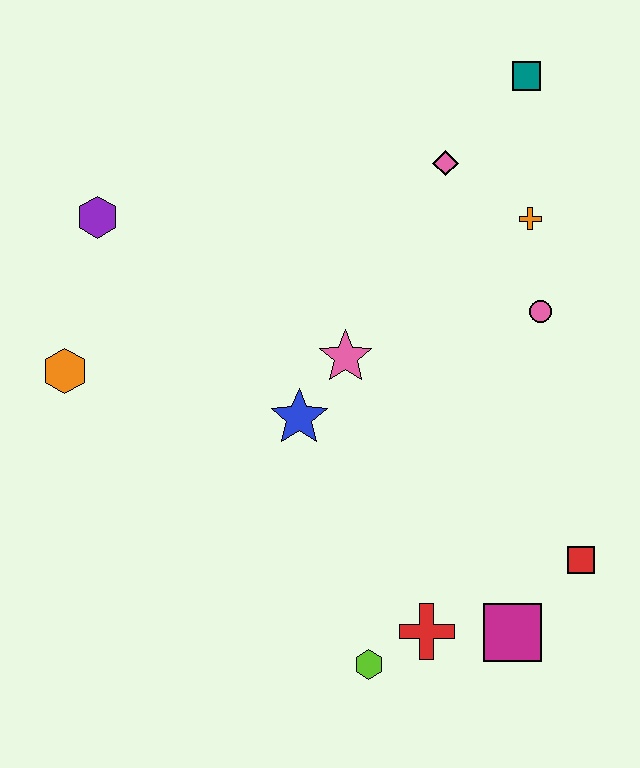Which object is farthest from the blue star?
The teal square is farthest from the blue star.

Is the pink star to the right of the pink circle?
No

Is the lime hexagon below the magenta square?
Yes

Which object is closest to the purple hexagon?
The orange hexagon is closest to the purple hexagon.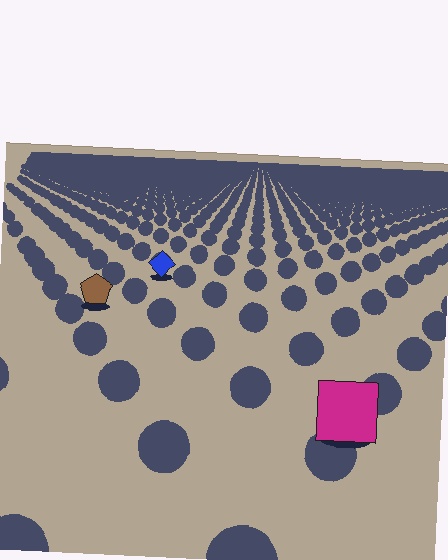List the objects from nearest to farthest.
From nearest to farthest: the magenta square, the brown pentagon, the blue diamond.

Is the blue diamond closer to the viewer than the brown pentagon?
No. The brown pentagon is closer — you can tell from the texture gradient: the ground texture is coarser near it.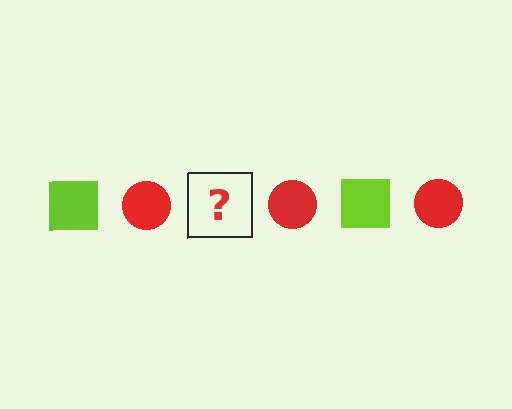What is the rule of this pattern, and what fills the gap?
The rule is that the pattern alternates between lime square and red circle. The gap should be filled with a lime square.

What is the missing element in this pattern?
The missing element is a lime square.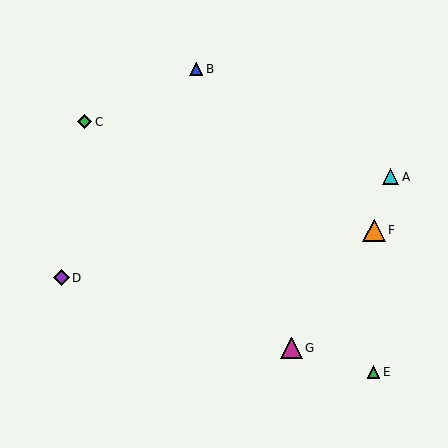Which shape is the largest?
The orange triangle (labeled F) is the largest.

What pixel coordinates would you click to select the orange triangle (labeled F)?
Click at (374, 230) to select the orange triangle F.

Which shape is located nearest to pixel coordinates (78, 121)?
The green diamond (labeled C) at (85, 122) is nearest to that location.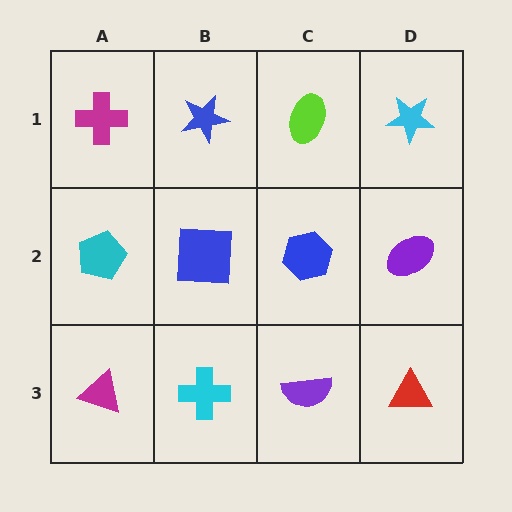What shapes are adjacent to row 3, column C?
A blue hexagon (row 2, column C), a cyan cross (row 3, column B), a red triangle (row 3, column D).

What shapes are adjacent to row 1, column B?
A blue square (row 2, column B), a magenta cross (row 1, column A), a lime ellipse (row 1, column C).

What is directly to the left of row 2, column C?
A blue square.